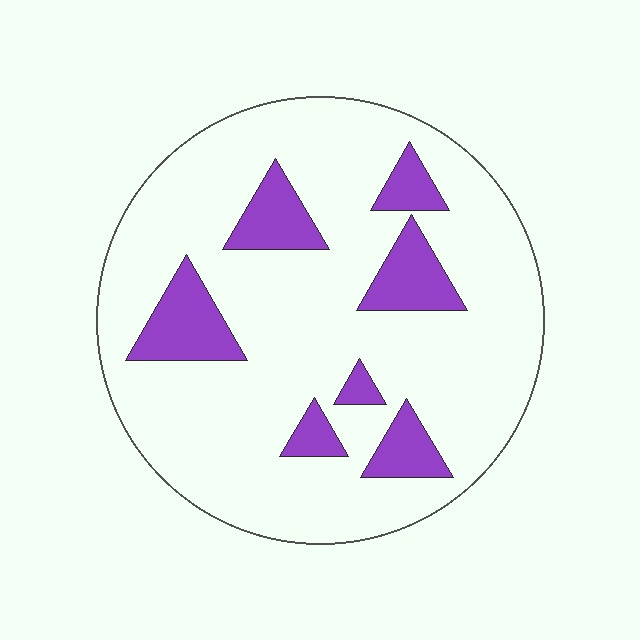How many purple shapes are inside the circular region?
7.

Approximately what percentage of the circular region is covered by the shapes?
Approximately 15%.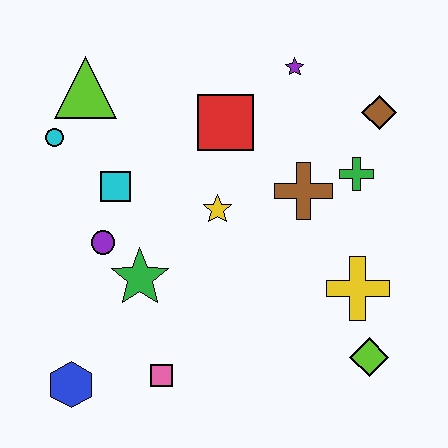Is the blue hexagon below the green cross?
Yes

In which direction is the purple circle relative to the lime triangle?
The purple circle is below the lime triangle.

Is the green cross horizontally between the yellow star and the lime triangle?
No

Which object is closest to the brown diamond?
The green cross is closest to the brown diamond.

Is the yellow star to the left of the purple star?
Yes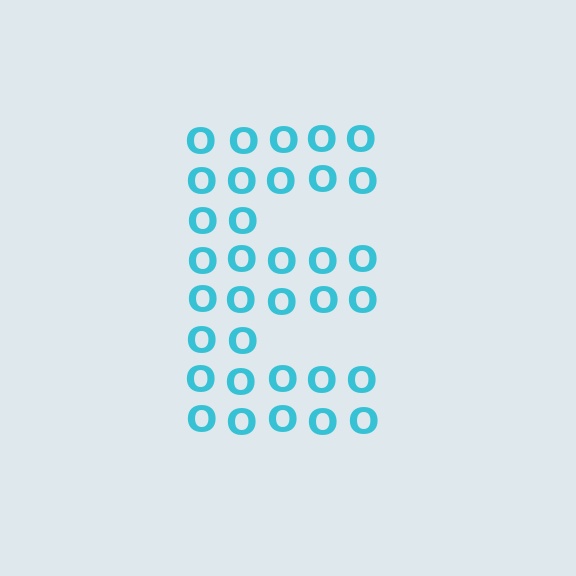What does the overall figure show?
The overall figure shows the letter E.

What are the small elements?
The small elements are letter O's.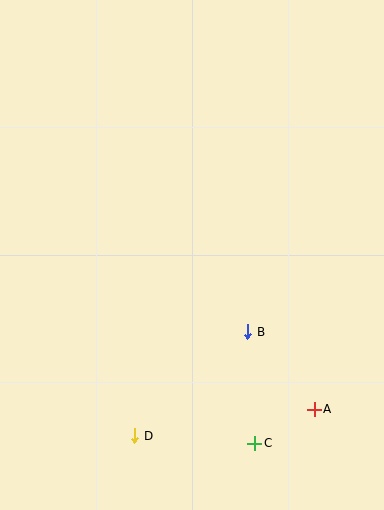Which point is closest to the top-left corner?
Point B is closest to the top-left corner.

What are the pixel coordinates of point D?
Point D is at (135, 436).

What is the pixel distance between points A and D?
The distance between A and D is 181 pixels.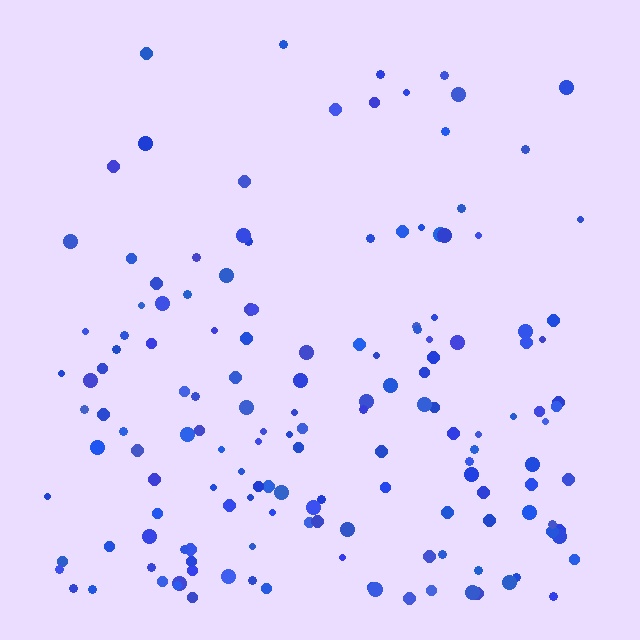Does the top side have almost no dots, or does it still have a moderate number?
Still a moderate number, just noticeably fewer than the bottom.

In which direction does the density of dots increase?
From top to bottom, with the bottom side densest.